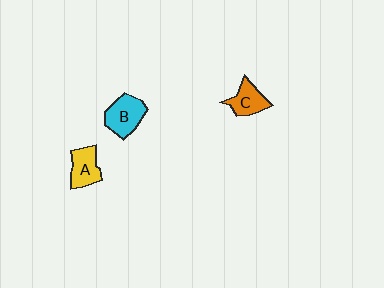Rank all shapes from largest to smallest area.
From largest to smallest: B (cyan), A (yellow), C (orange).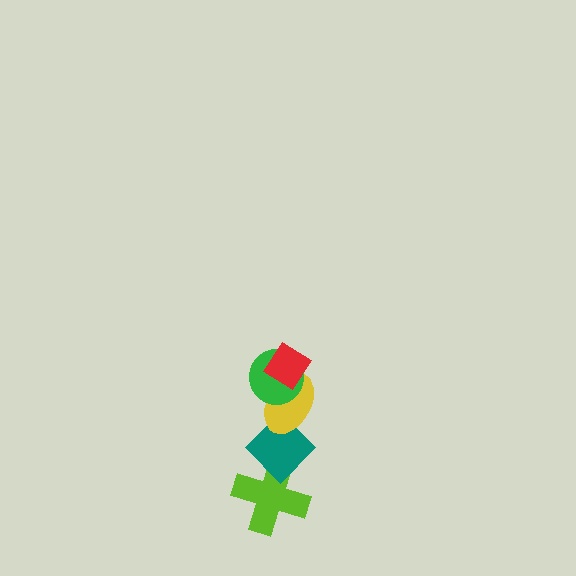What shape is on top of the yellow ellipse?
The green circle is on top of the yellow ellipse.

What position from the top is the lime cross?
The lime cross is 5th from the top.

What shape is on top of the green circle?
The red diamond is on top of the green circle.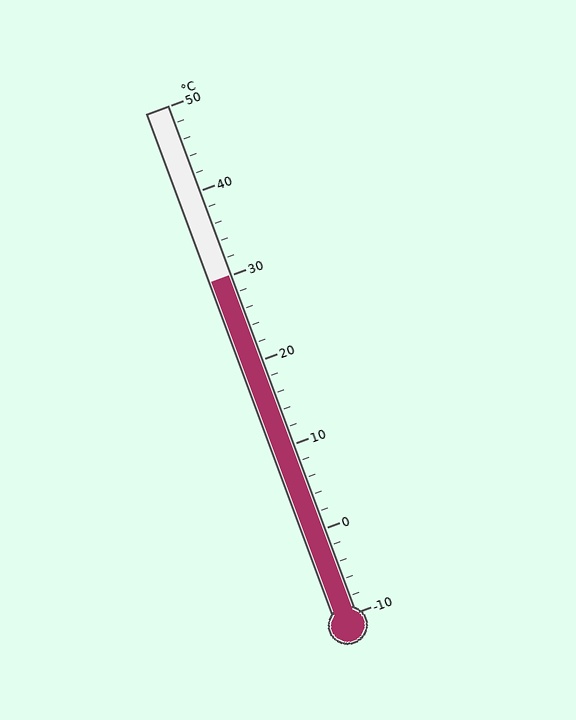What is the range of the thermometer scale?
The thermometer scale ranges from -10°C to 50°C.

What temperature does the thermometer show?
The thermometer shows approximately 30°C.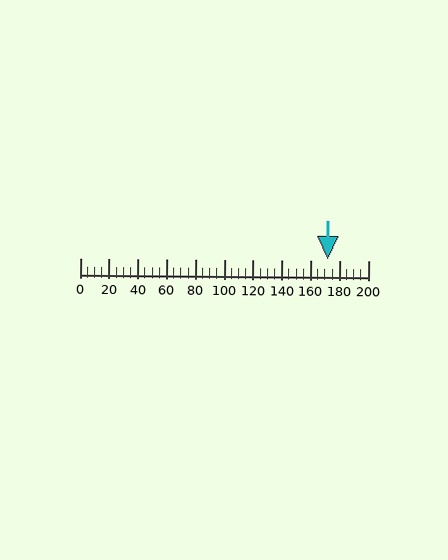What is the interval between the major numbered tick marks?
The major tick marks are spaced 20 units apart.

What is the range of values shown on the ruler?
The ruler shows values from 0 to 200.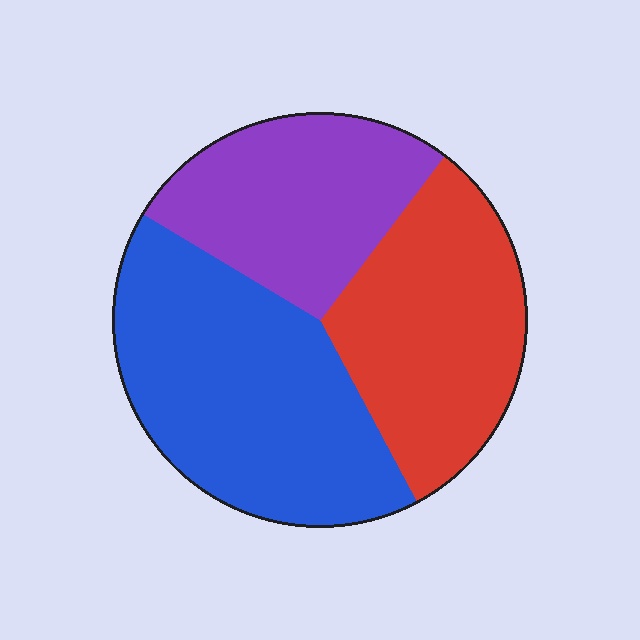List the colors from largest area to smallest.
From largest to smallest: blue, red, purple.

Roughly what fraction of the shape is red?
Red covers around 30% of the shape.